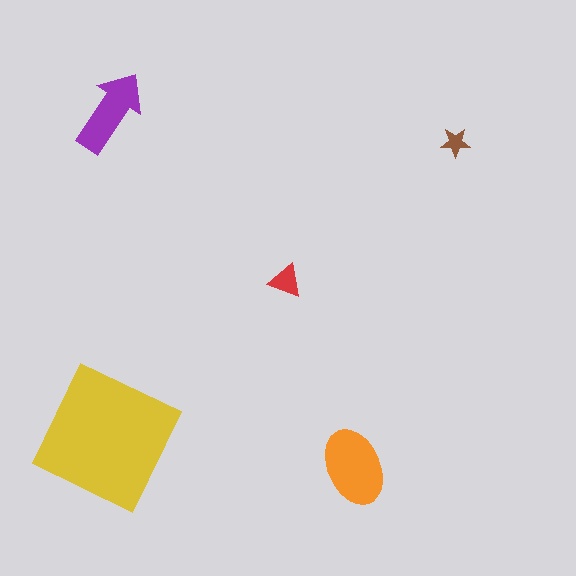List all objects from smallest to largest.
The brown star, the red triangle, the purple arrow, the orange ellipse, the yellow square.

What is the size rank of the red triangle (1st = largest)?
4th.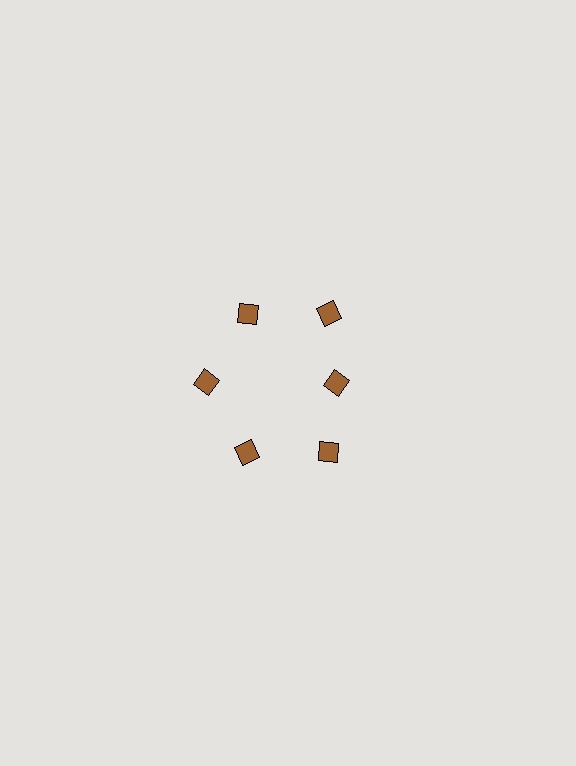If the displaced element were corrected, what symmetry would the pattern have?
It would have 6-fold rotational symmetry — the pattern would map onto itself every 60 degrees.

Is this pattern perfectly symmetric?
No. The 6 brown diamonds are arranged in a ring, but one element near the 3 o'clock position is pulled inward toward the center, breaking the 6-fold rotational symmetry.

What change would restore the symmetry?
The symmetry would be restored by moving it outward, back onto the ring so that all 6 diamonds sit at equal angles and equal distance from the center.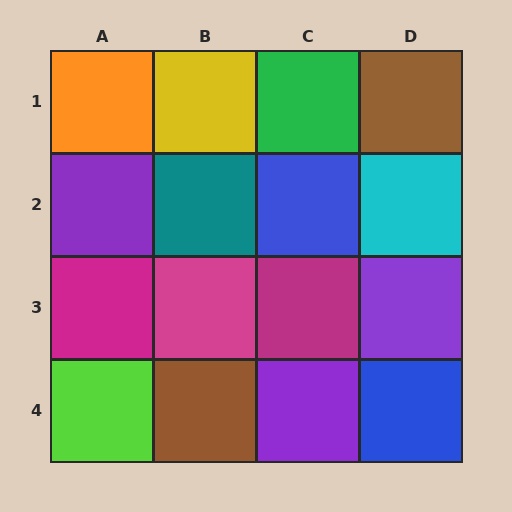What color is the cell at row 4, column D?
Blue.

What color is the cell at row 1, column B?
Yellow.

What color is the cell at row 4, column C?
Purple.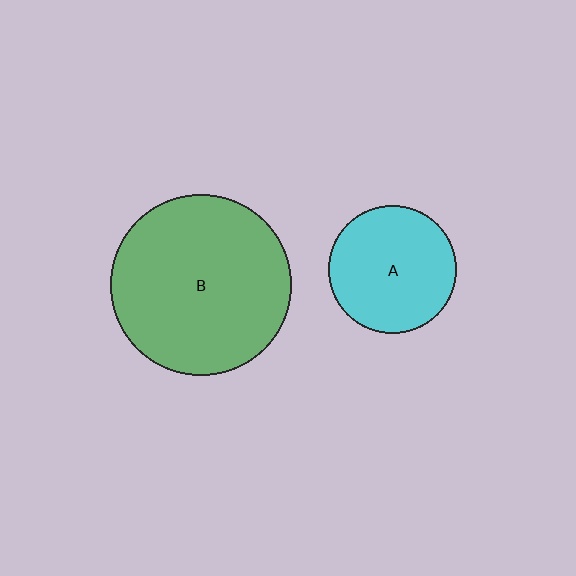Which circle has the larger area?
Circle B (green).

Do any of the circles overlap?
No, none of the circles overlap.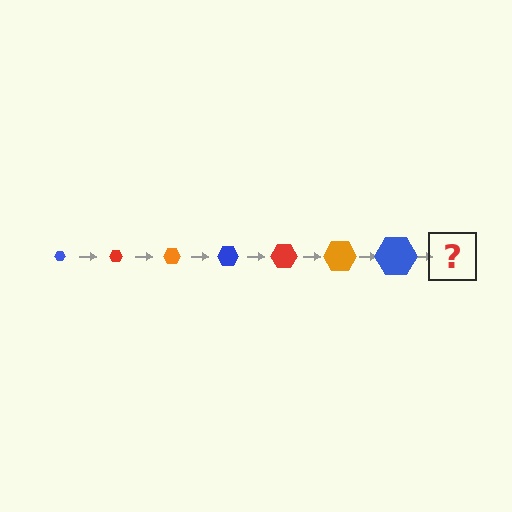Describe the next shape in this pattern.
It should be a red hexagon, larger than the previous one.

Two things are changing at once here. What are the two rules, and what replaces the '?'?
The two rules are that the hexagon grows larger each step and the color cycles through blue, red, and orange. The '?' should be a red hexagon, larger than the previous one.